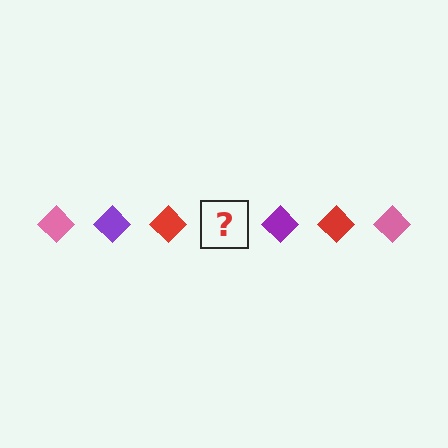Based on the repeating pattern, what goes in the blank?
The blank should be a pink diamond.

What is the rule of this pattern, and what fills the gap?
The rule is that the pattern cycles through pink, purple, red diamonds. The gap should be filled with a pink diamond.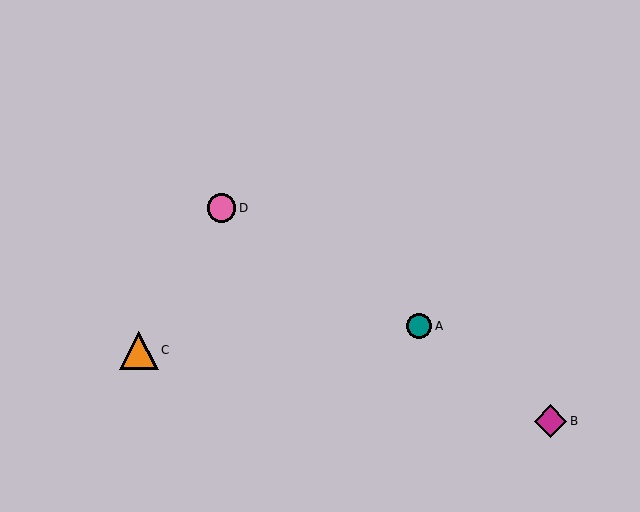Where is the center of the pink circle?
The center of the pink circle is at (221, 208).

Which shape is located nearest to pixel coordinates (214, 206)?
The pink circle (labeled D) at (221, 208) is nearest to that location.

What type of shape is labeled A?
Shape A is a teal circle.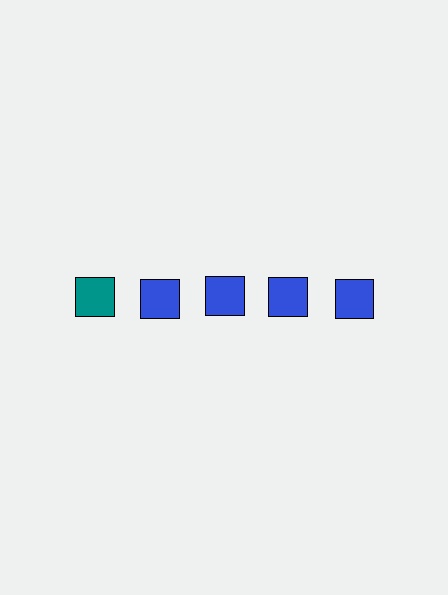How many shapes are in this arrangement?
There are 5 shapes arranged in a grid pattern.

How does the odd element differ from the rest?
It has a different color: teal instead of blue.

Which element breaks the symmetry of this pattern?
The teal square in the top row, leftmost column breaks the symmetry. All other shapes are blue squares.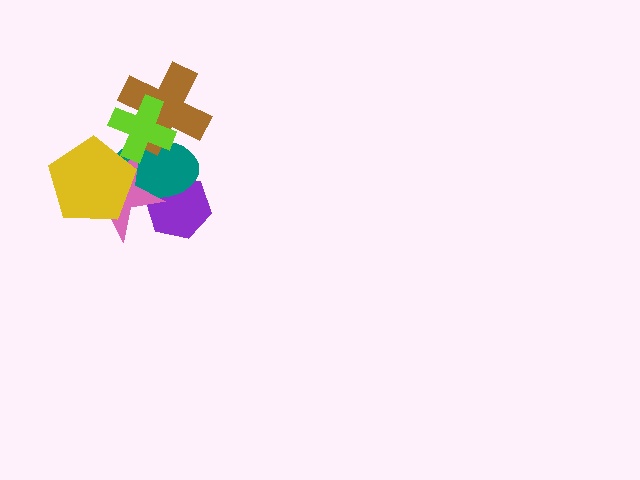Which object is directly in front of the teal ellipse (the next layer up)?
The pink star is directly in front of the teal ellipse.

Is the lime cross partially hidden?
No, no other shape covers it.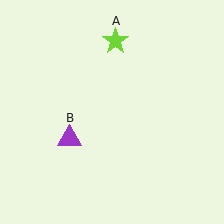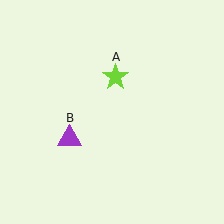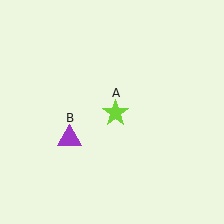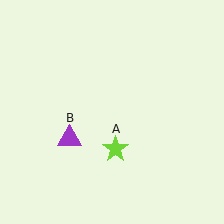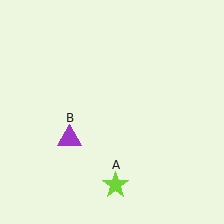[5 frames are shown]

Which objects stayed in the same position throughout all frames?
Purple triangle (object B) remained stationary.